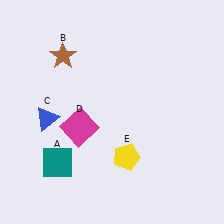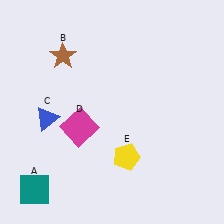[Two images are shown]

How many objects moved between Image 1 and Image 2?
1 object moved between the two images.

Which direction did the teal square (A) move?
The teal square (A) moved down.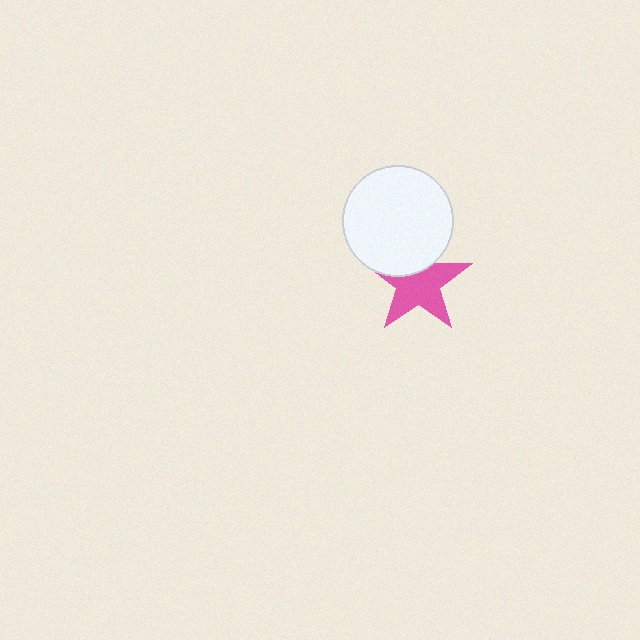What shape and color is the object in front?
The object in front is a white circle.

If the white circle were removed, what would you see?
You would see the complete pink star.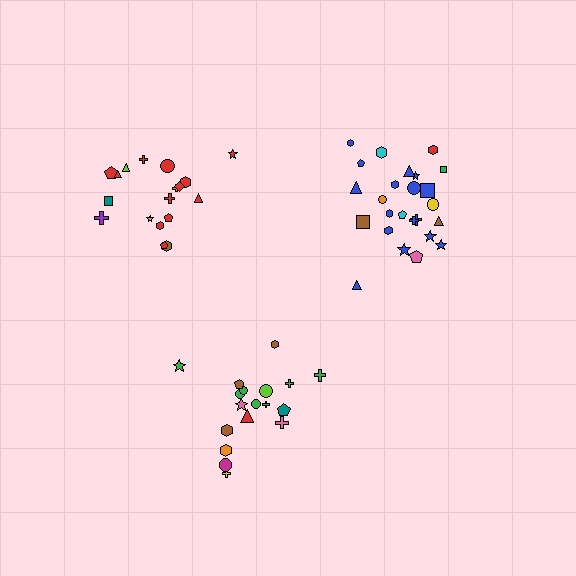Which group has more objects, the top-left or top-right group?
The top-right group.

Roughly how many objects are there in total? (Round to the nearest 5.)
Roughly 60 objects in total.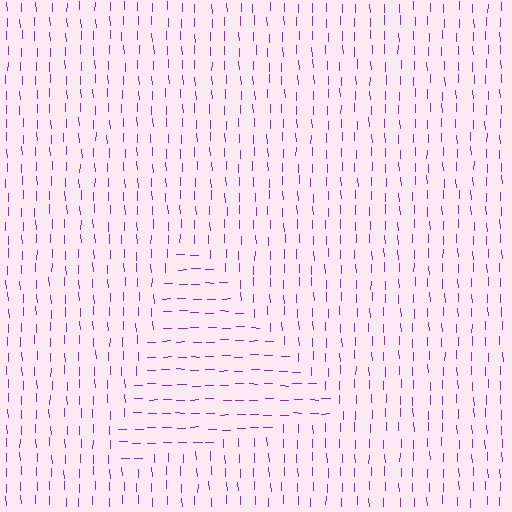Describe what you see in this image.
The image is filled with small purple line segments. A triangle region in the image has lines oriented differently from the surrounding lines, creating a visible texture boundary.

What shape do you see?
I see a triangle.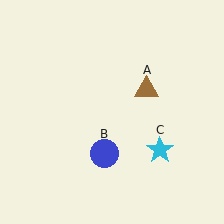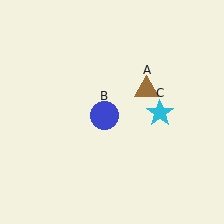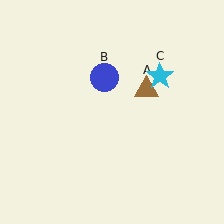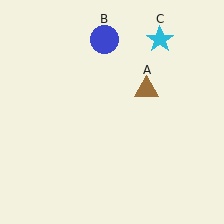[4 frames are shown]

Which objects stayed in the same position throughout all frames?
Brown triangle (object A) remained stationary.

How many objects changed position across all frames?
2 objects changed position: blue circle (object B), cyan star (object C).